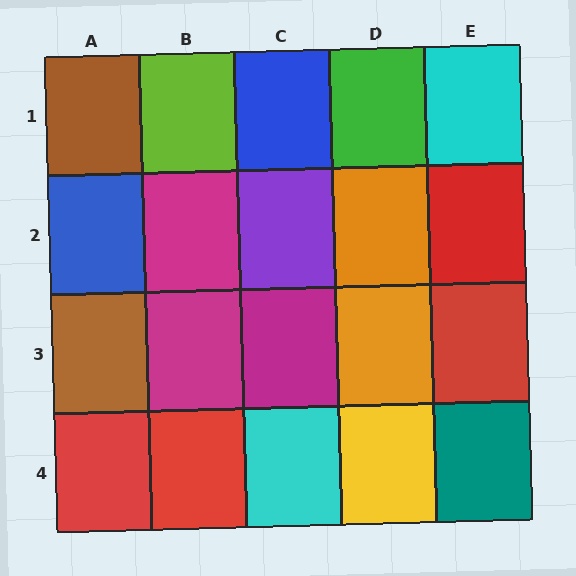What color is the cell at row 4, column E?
Teal.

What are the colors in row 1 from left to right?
Brown, lime, blue, green, cyan.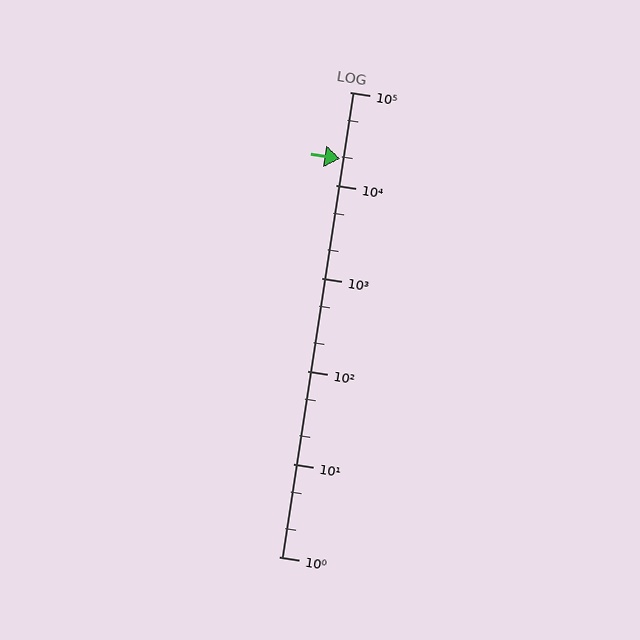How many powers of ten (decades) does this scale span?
The scale spans 5 decades, from 1 to 100000.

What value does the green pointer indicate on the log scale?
The pointer indicates approximately 19000.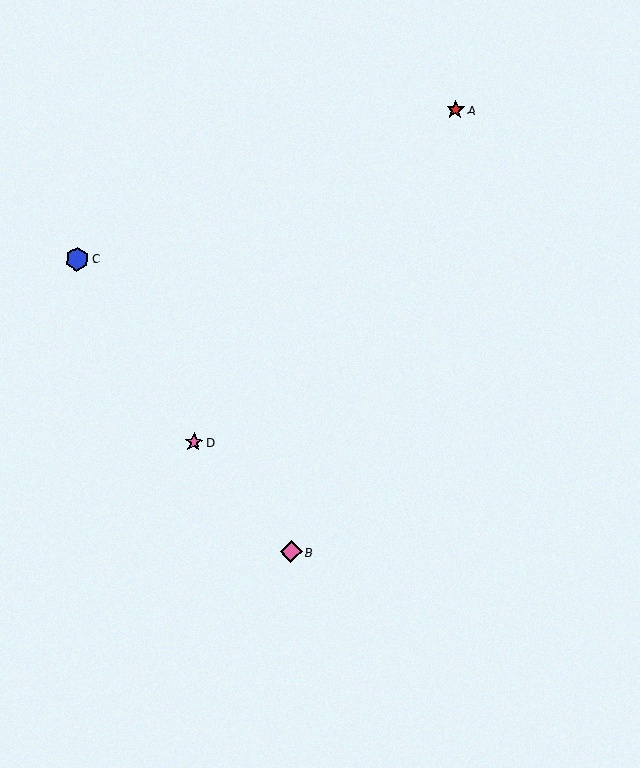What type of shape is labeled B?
Shape B is a pink diamond.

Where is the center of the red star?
The center of the red star is at (455, 110).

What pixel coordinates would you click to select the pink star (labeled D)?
Click at (194, 442) to select the pink star D.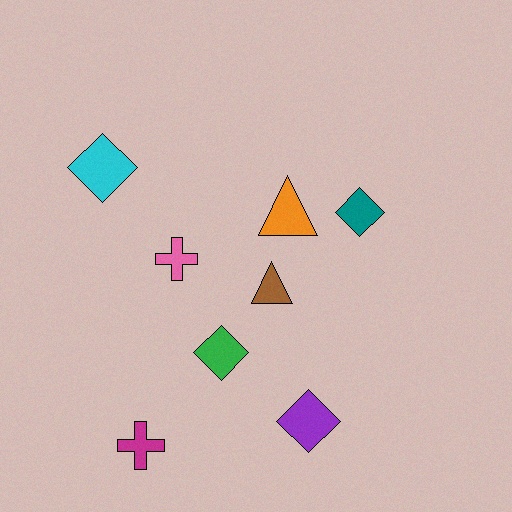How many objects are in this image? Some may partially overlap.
There are 8 objects.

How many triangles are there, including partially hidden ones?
There are 2 triangles.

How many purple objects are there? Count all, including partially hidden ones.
There is 1 purple object.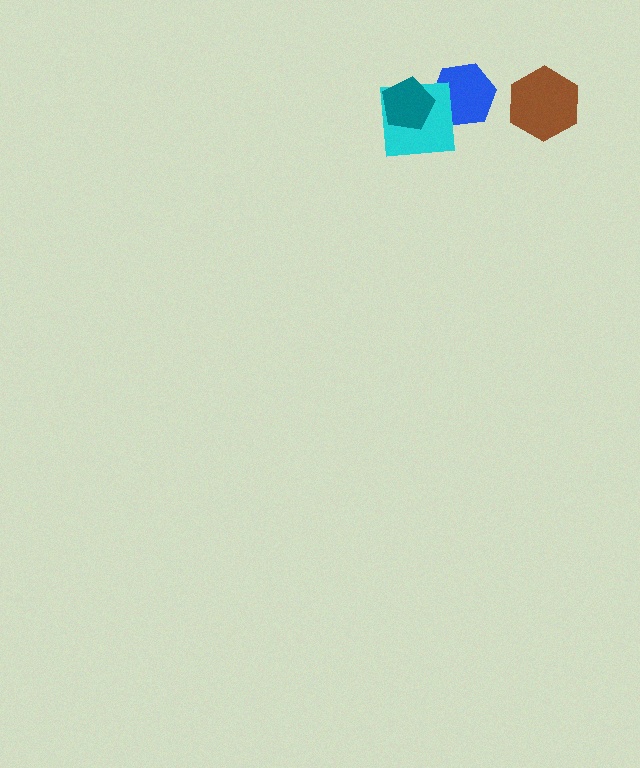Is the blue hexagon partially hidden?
Yes, it is partially covered by another shape.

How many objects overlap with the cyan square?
2 objects overlap with the cyan square.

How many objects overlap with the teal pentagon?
1 object overlaps with the teal pentagon.